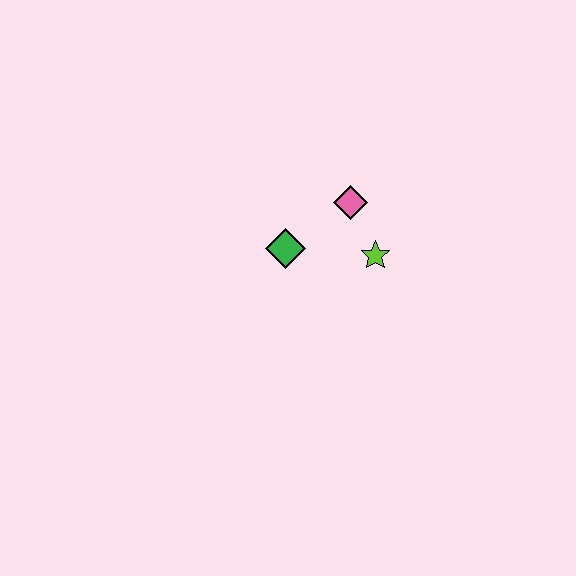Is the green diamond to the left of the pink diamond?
Yes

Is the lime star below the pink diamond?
Yes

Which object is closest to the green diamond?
The pink diamond is closest to the green diamond.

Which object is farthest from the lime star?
The green diamond is farthest from the lime star.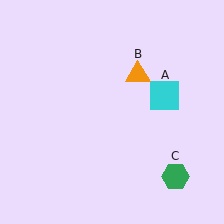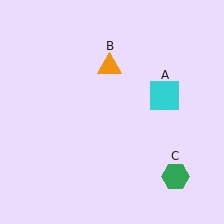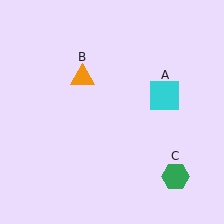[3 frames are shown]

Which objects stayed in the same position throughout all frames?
Cyan square (object A) and green hexagon (object C) remained stationary.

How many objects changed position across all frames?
1 object changed position: orange triangle (object B).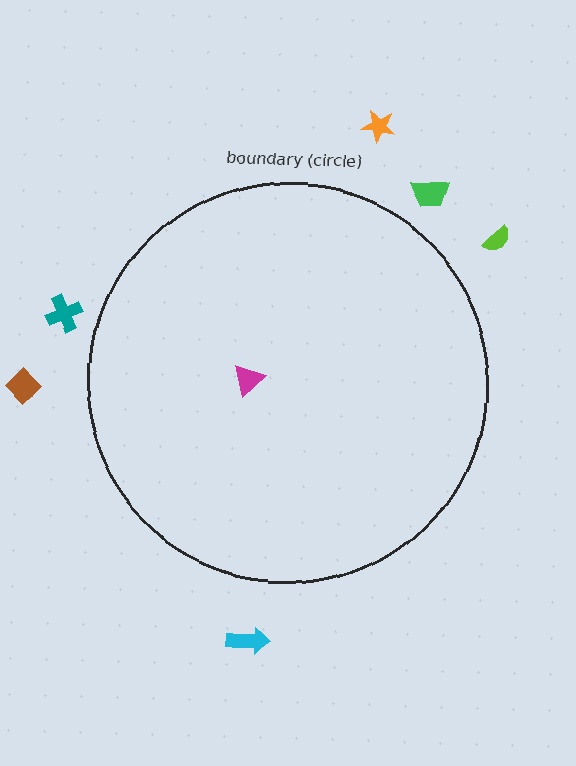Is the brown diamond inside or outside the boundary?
Outside.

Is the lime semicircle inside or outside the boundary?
Outside.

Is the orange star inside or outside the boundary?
Outside.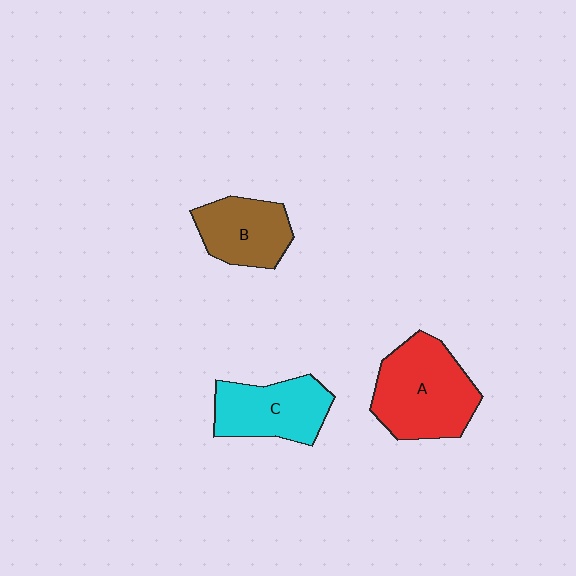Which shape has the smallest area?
Shape B (brown).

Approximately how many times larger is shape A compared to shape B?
Approximately 1.5 times.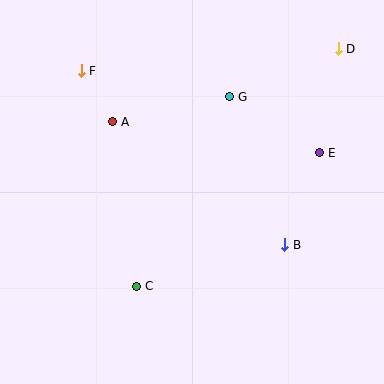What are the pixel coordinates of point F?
Point F is at (81, 71).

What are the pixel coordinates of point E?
Point E is at (320, 153).